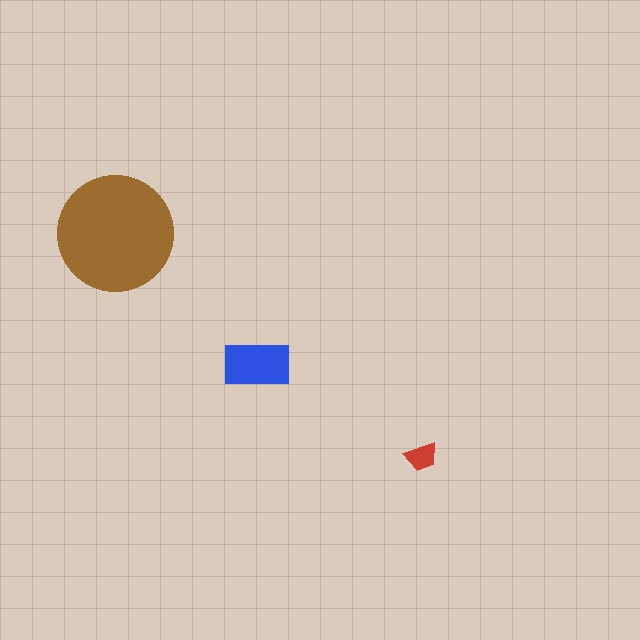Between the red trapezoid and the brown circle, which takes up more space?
The brown circle.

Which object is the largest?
The brown circle.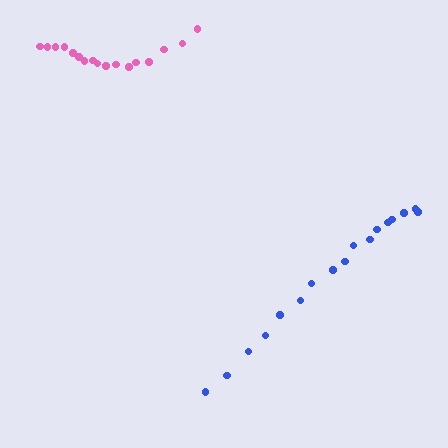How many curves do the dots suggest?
There are 2 distinct paths.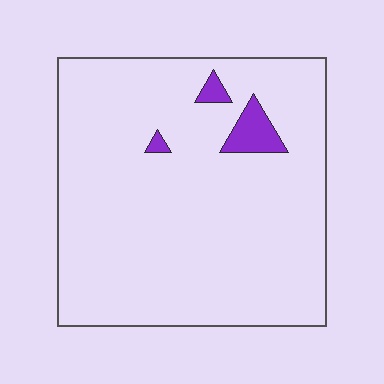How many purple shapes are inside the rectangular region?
3.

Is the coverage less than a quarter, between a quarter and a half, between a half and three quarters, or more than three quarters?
Less than a quarter.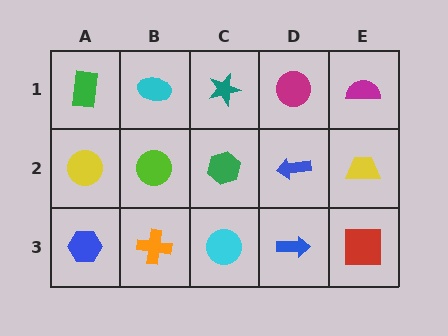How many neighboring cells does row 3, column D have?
3.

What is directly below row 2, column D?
A blue arrow.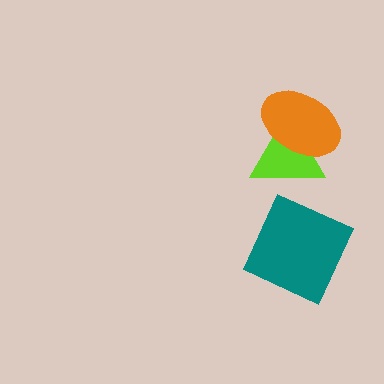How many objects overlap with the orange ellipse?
1 object overlaps with the orange ellipse.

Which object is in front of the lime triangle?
The orange ellipse is in front of the lime triangle.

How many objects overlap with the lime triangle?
1 object overlaps with the lime triangle.